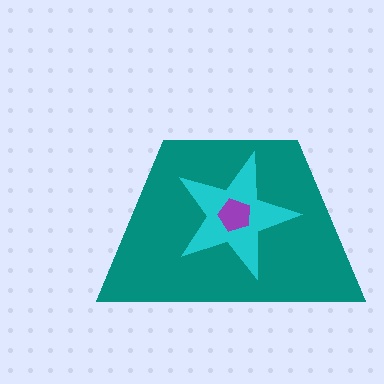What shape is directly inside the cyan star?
The purple pentagon.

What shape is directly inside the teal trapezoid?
The cyan star.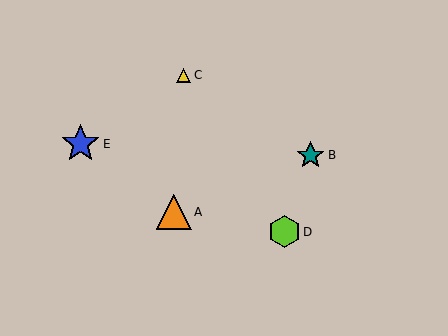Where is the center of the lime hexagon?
The center of the lime hexagon is at (284, 232).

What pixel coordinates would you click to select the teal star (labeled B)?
Click at (311, 155) to select the teal star B.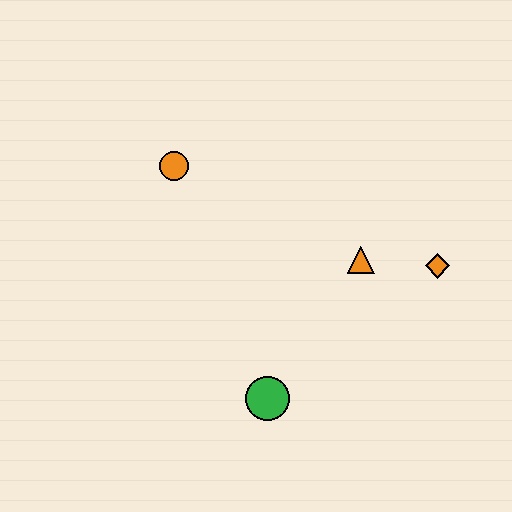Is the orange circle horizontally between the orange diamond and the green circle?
No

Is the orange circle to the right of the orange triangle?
No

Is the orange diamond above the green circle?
Yes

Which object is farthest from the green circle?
The orange circle is farthest from the green circle.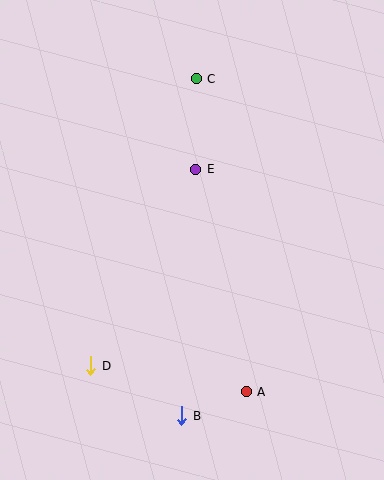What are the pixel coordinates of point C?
Point C is at (196, 79).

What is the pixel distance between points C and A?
The distance between C and A is 317 pixels.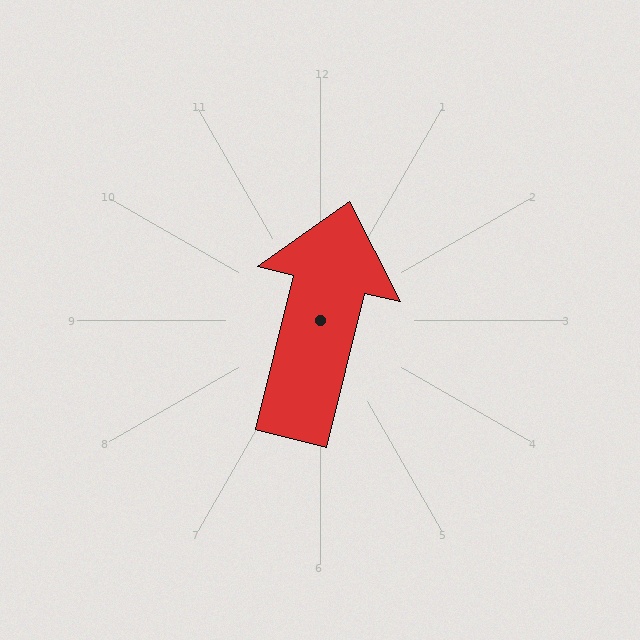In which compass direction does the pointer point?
North.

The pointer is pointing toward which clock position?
Roughly 12 o'clock.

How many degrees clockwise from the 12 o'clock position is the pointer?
Approximately 14 degrees.